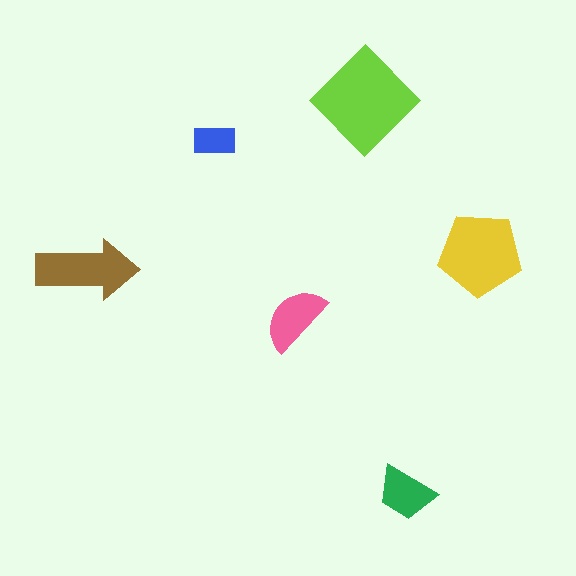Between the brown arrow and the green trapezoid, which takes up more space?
The brown arrow.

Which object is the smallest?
The blue rectangle.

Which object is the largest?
The lime diamond.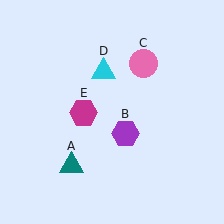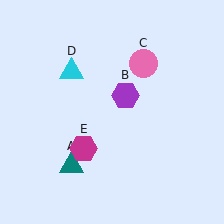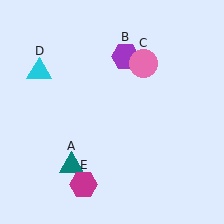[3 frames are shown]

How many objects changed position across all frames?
3 objects changed position: purple hexagon (object B), cyan triangle (object D), magenta hexagon (object E).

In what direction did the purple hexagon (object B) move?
The purple hexagon (object B) moved up.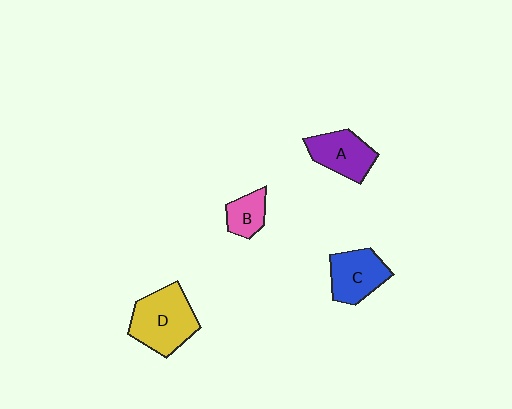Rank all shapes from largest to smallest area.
From largest to smallest: D (yellow), C (blue), A (purple), B (pink).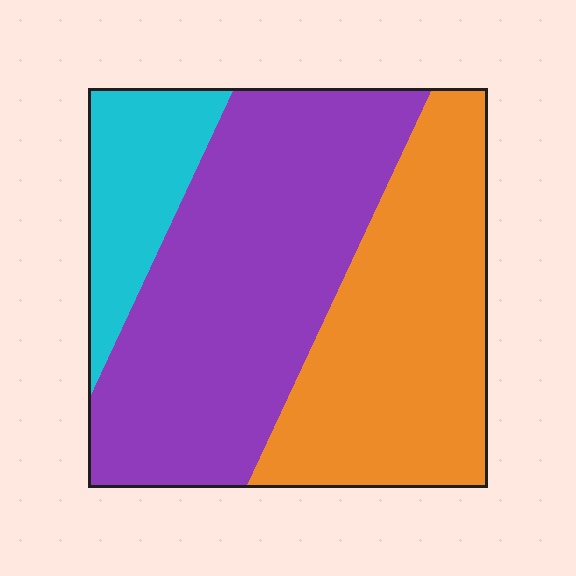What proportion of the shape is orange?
Orange covers around 35% of the shape.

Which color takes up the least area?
Cyan, at roughly 15%.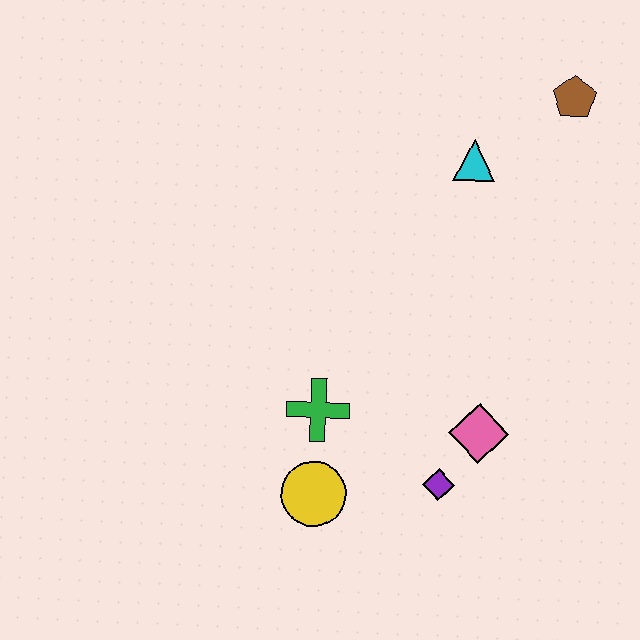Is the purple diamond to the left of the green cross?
No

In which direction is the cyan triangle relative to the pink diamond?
The cyan triangle is above the pink diamond.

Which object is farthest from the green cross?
The brown pentagon is farthest from the green cross.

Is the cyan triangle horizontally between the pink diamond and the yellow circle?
Yes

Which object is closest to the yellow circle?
The green cross is closest to the yellow circle.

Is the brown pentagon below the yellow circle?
No